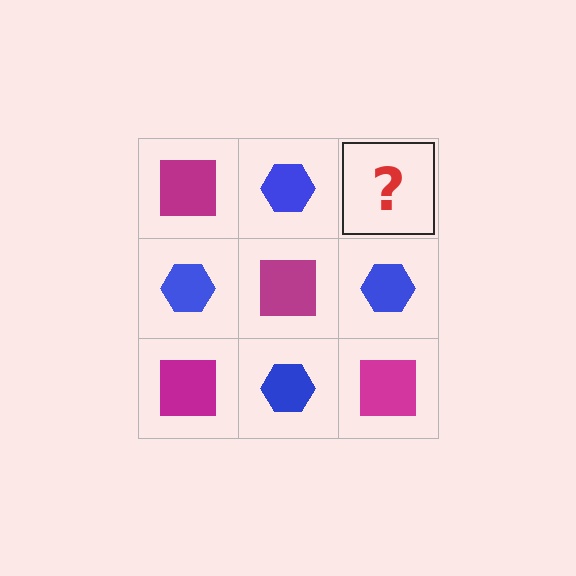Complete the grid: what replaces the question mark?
The question mark should be replaced with a magenta square.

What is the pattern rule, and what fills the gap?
The rule is that it alternates magenta square and blue hexagon in a checkerboard pattern. The gap should be filled with a magenta square.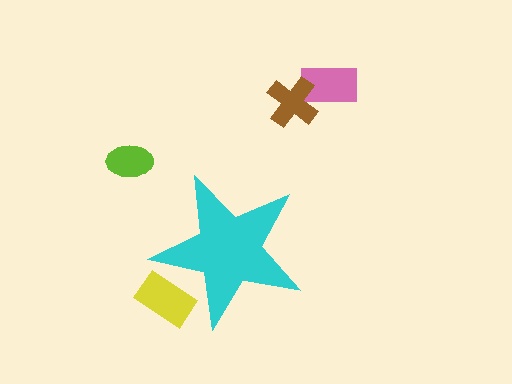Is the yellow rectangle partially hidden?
Yes, the yellow rectangle is partially hidden behind the cyan star.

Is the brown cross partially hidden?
No, the brown cross is fully visible.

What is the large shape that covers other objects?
A cyan star.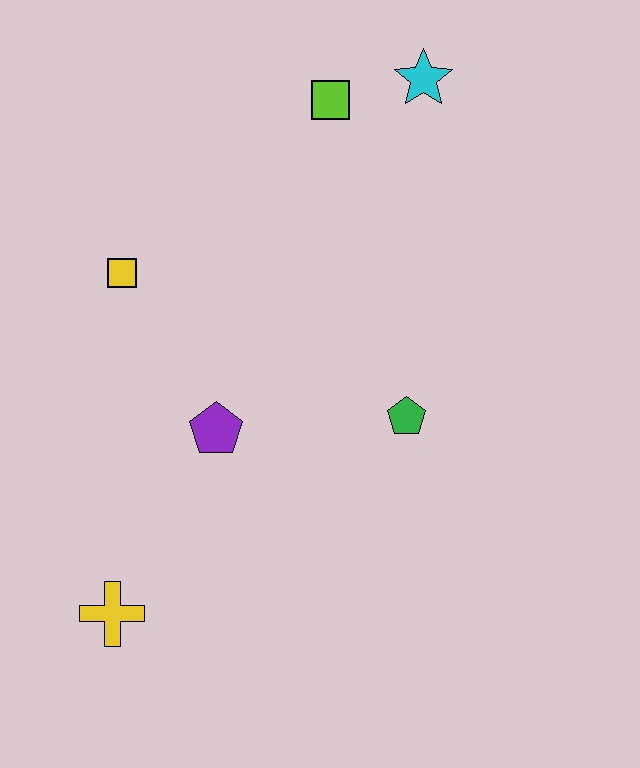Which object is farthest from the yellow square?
The cyan star is farthest from the yellow square.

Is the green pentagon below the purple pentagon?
No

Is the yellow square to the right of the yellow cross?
Yes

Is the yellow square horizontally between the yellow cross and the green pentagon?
Yes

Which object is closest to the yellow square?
The purple pentagon is closest to the yellow square.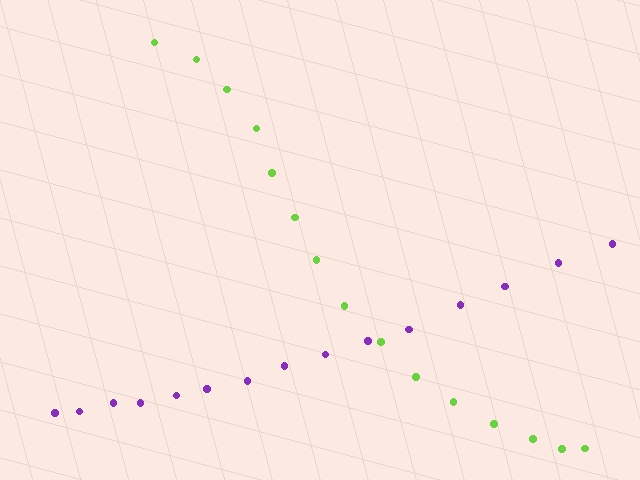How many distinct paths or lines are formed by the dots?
There are 2 distinct paths.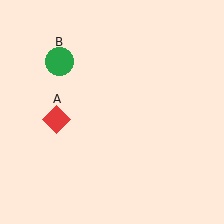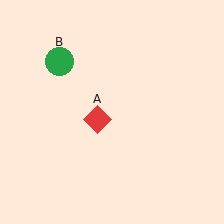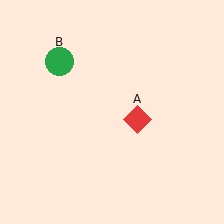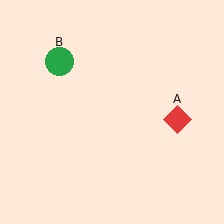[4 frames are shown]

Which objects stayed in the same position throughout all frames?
Green circle (object B) remained stationary.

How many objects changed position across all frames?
1 object changed position: red diamond (object A).